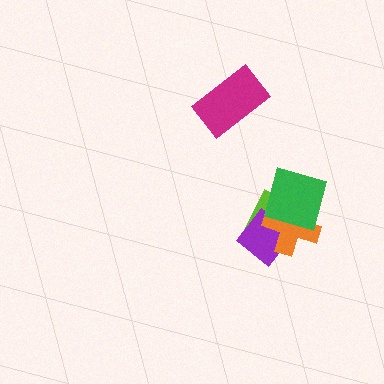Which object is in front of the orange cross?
The green diamond is in front of the orange cross.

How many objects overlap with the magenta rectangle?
0 objects overlap with the magenta rectangle.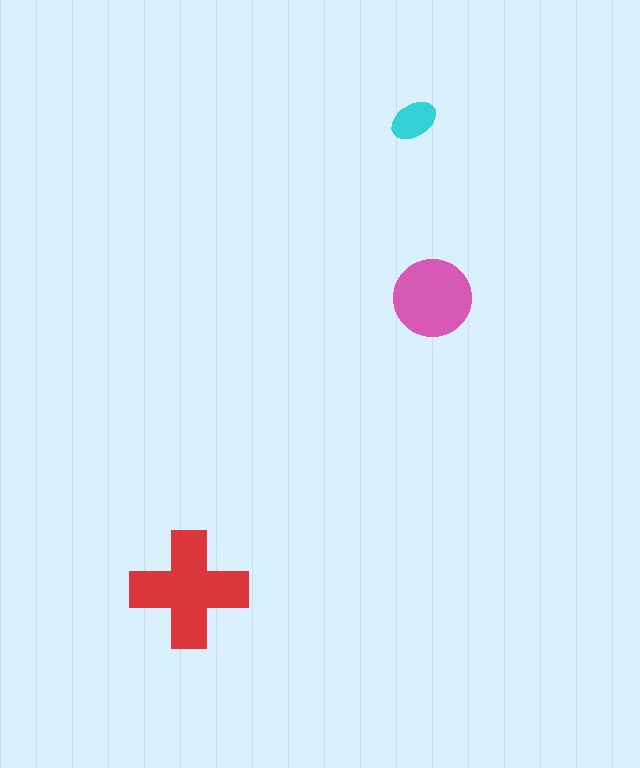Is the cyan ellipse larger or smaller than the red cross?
Smaller.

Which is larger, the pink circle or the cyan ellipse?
The pink circle.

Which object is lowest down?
The red cross is bottommost.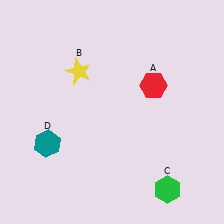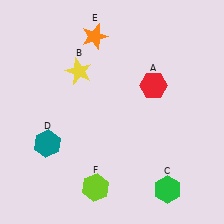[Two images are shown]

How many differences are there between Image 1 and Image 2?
There are 2 differences between the two images.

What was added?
An orange star (E), a lime hexagon (F) were added in Image 2.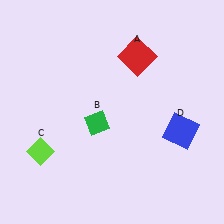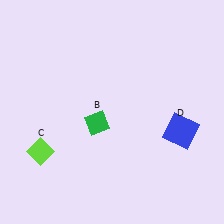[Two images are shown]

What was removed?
The red square (A) was removed in Image 2.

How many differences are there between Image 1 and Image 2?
There is 1 difference between the two images.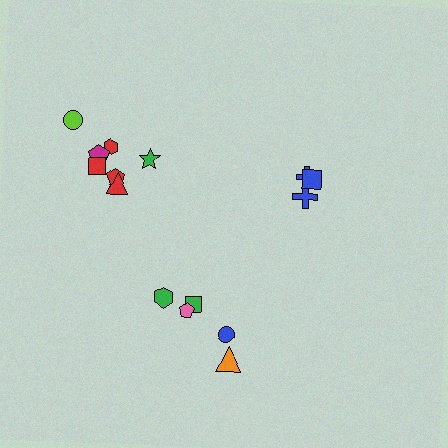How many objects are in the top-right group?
There are 3 objects.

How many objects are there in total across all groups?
There are 15 objects.